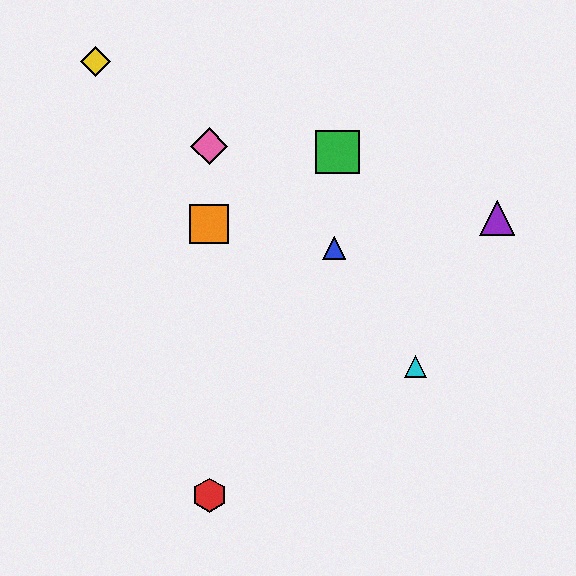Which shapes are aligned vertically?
The red hexagon, the orange square, the pink diamond are aligned vertically.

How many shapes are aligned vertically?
3 shapes (the red hexagon, the orange square, the pink diamond) are aligned vertically.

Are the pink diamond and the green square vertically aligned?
No, the pink diamond is at x≈209 and the green square is at x≈337.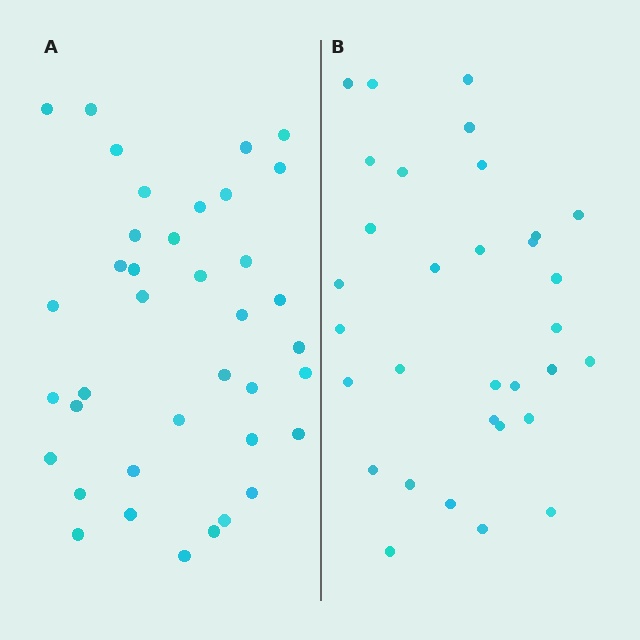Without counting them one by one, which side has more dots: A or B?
Region A (the left region) has more dots.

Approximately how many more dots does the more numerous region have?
Region A has about 6 more dots than region B.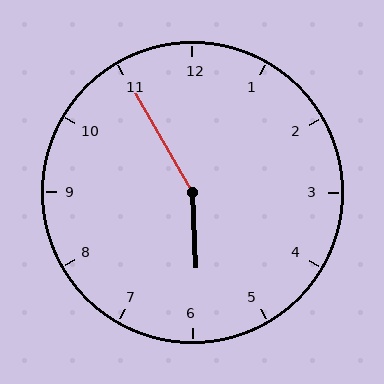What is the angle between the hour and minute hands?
Approximately 152 degrees.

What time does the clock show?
5:55.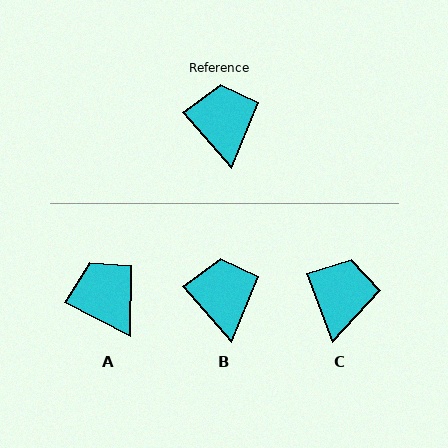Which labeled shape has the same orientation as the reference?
B.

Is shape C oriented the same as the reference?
No, it is off by about 21 degrees.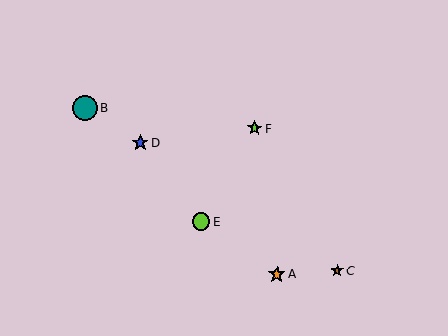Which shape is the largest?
The teal circle (labeled B) is the largest.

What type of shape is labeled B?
Shape B is a teal circle.